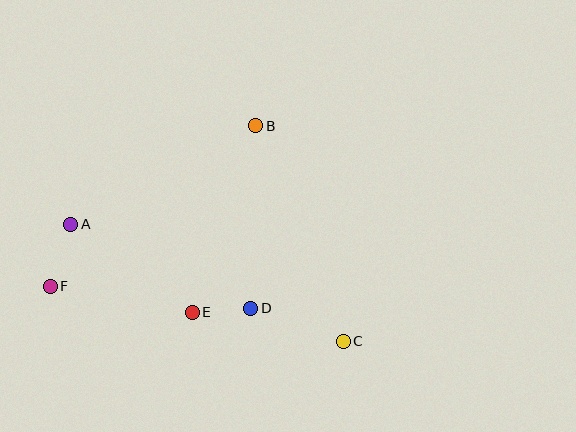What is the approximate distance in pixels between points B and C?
The distance between B and C is approximately 233 pixels.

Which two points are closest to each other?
Points D and E are closest to each other.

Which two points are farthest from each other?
Points C and F are farthest from each other.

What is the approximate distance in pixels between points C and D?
The distance between C and D is approximately 98 pixels.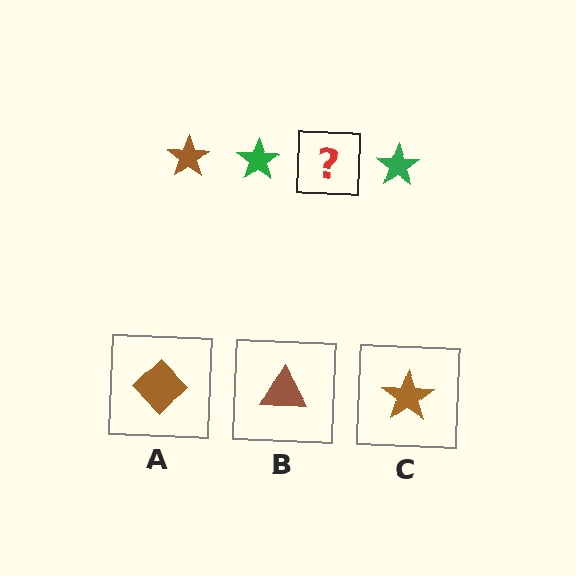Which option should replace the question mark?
Option C.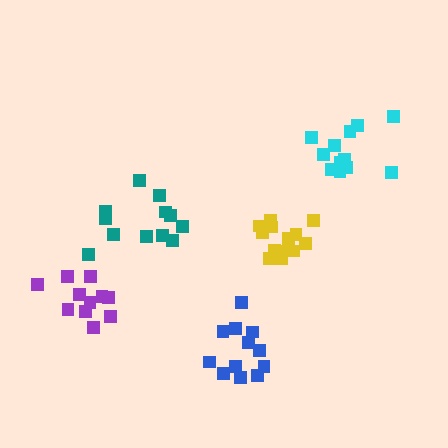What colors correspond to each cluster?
The clusters are colored: cyan, teal, blue, yellow, purple.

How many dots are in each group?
Group 1: 14 dots, Group 2: 12 dots, Group 3: 12 dots, Group 4: 13 dots, Group 5: 11 dots (62 total).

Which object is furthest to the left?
The purple cluster is leftmost.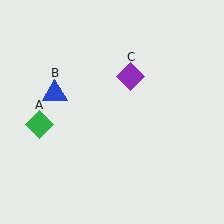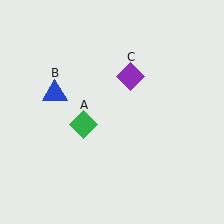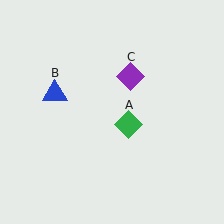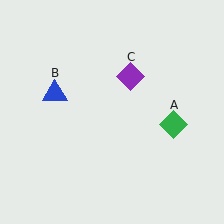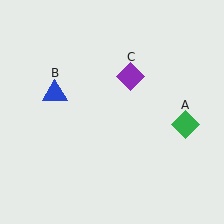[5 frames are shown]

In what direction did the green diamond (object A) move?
The green diamond (object A) moved right.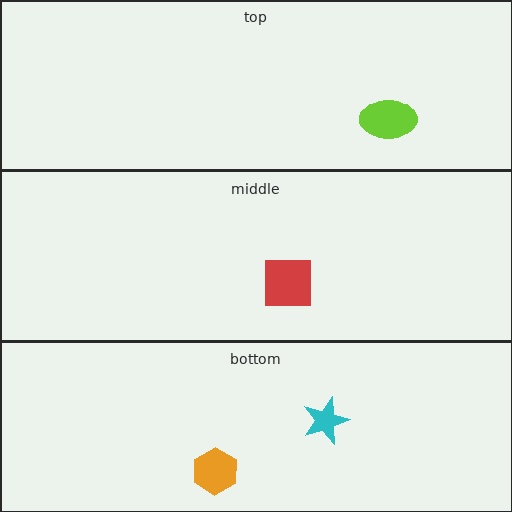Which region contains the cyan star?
The bottom region.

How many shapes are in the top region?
1.